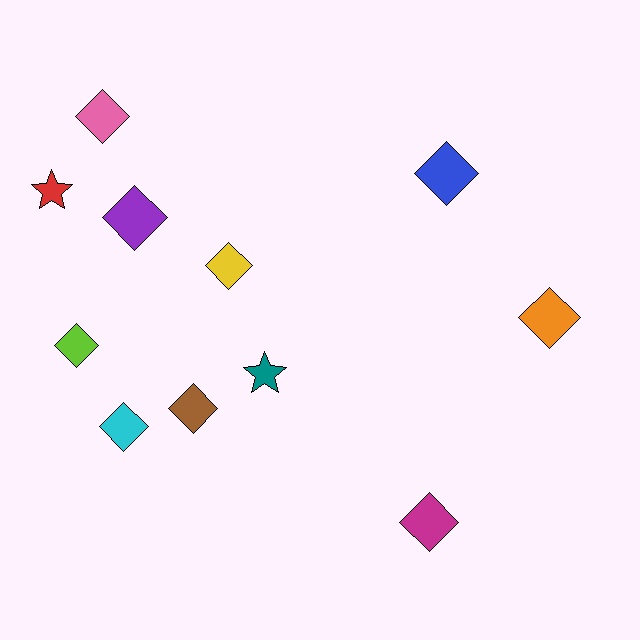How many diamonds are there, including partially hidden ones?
There are 9 diamonds.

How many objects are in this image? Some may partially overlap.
There are 11 objects.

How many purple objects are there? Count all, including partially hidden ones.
There is 1 purple object.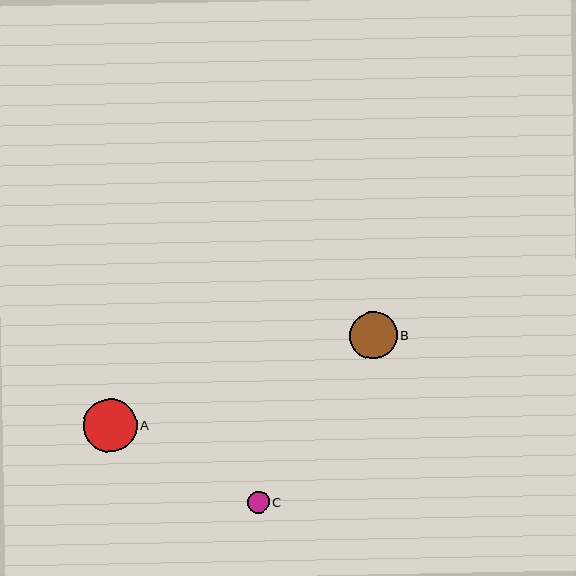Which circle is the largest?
Circle A is the largest with a size of approximately 54 pixels.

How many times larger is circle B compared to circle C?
Circle B is approximately 2.2 times the size of circle C.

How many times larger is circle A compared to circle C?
Circle A is approximately 2.4 times the size of circle C.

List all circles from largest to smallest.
From largest to smallest: A, B, C.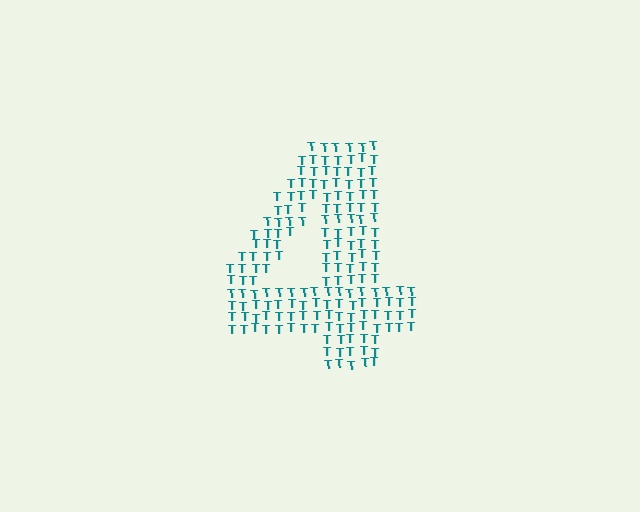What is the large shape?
The large shape is the digit 4.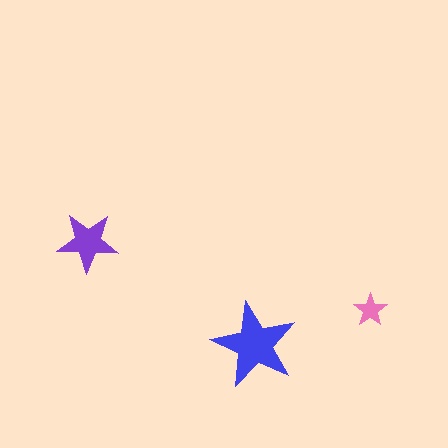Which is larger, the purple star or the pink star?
The purple one.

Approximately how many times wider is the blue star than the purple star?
About 1.5 times wider.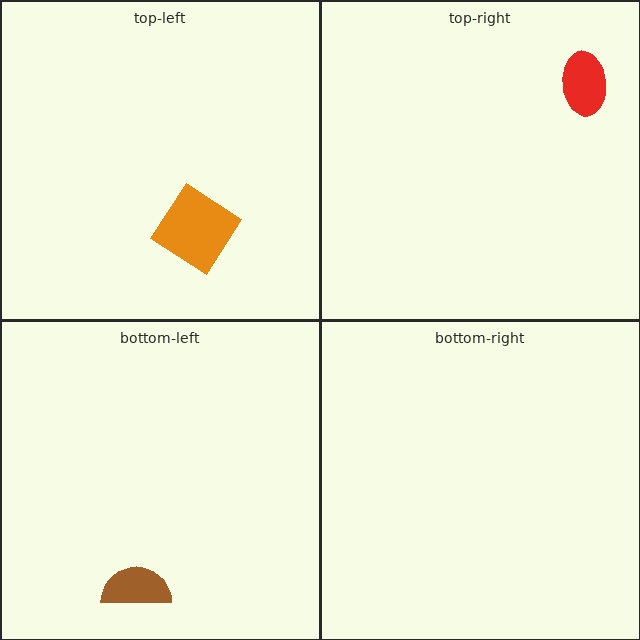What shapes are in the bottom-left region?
The brown semicircle.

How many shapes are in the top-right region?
1.